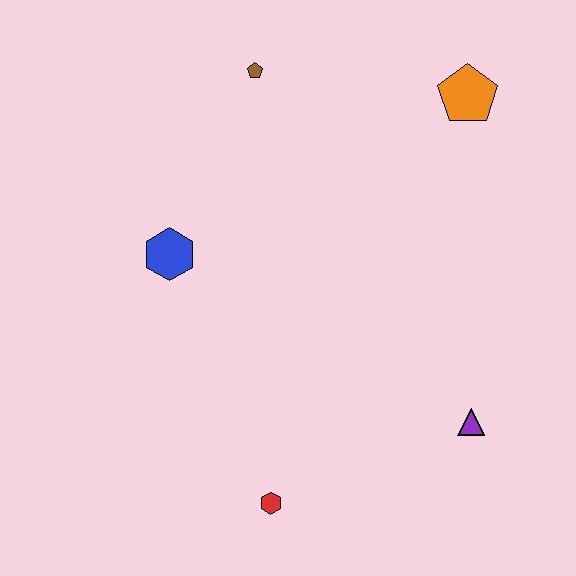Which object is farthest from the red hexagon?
The orange pentagon is farthest from the red hexagon.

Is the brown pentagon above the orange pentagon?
Yes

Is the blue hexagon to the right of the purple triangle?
No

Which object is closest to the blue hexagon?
The brown pentagon is closest to the blue hexagon.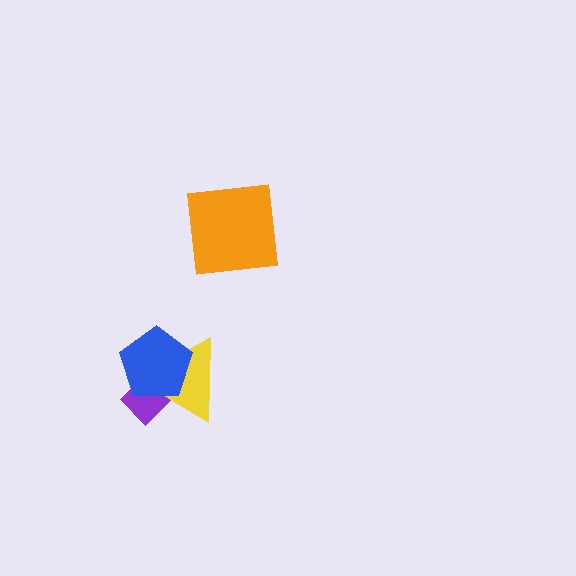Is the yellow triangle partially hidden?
Yes, it is partially covered by another shape.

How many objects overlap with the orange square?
0 objects overlap with the orange square.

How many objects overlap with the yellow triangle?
2 objects overlap with the yellow triangle.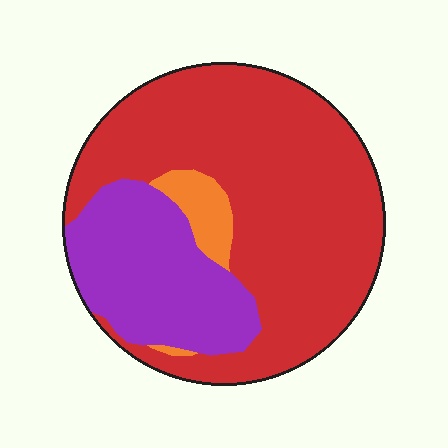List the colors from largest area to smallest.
From largest to smallest: red, purple, orange.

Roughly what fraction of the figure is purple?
Purple takes up between a quarter and a half of the figure.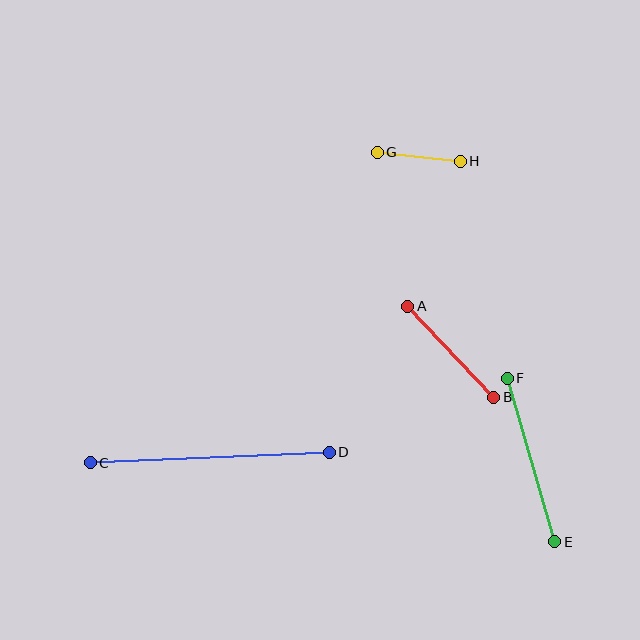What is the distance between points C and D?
The distance is approximately 239 pixels.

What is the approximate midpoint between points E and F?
The midpoint is at approximately (531, 460) pixels.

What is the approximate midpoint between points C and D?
The midpoint is at approximately (210, 458) pixels.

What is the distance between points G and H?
The distance is approximately 84 pixels.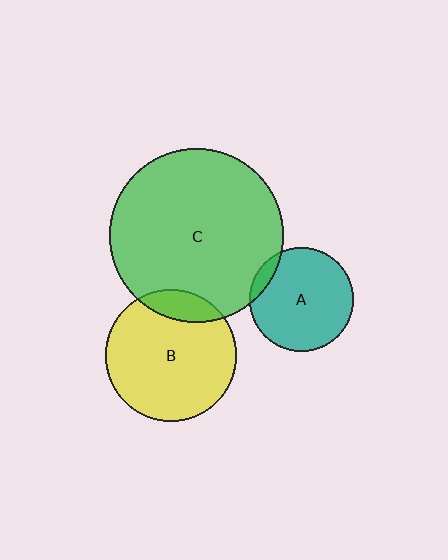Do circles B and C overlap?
Yes.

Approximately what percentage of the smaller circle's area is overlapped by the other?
Approximately 15%.